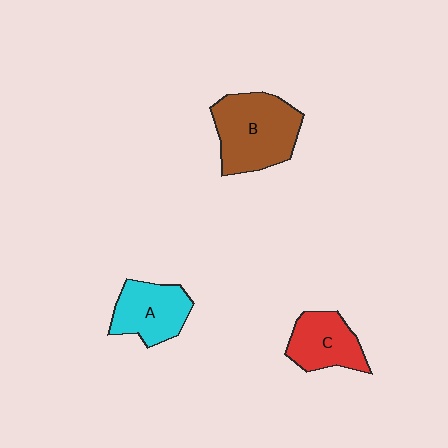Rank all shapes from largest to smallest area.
From largest to smallest: B (brown), A (cyan), C (red).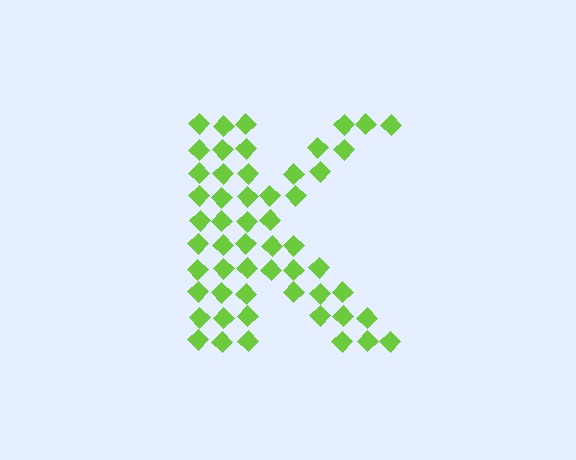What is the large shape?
The large shape is the letter K.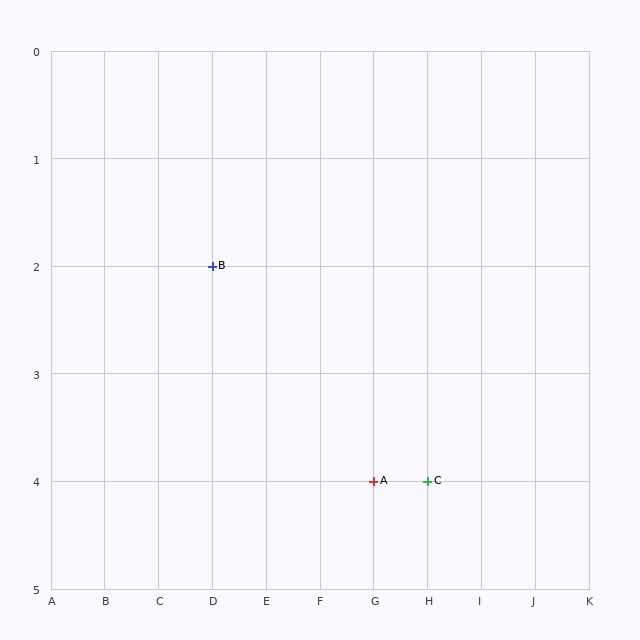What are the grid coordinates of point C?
Point C is at grid coordinates (H, 4).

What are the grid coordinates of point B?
Point B is at grid coordinates (D, 2).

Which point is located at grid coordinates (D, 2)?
Point B is at (D, 2).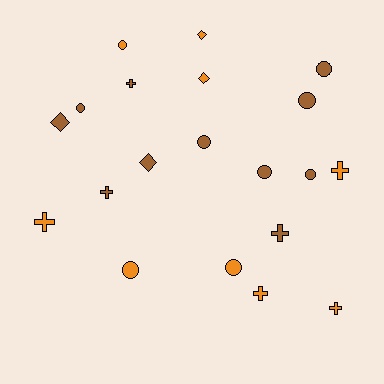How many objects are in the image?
There are 20 objects.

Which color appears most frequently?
Brown, with 11 objects.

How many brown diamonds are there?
There are 2 brown diamonds.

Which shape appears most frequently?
Circle, with 9 objects.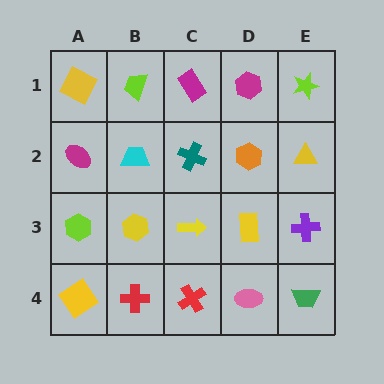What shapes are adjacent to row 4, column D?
A yellow rectangle (row 3, column D), a red cross (row 4, column C), a green trapezoid (row 4, column E).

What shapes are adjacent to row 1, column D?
An orange hexagon (row 2, column D), a magenta rectangle (row 1, column C), a lime star (row 1, column E).